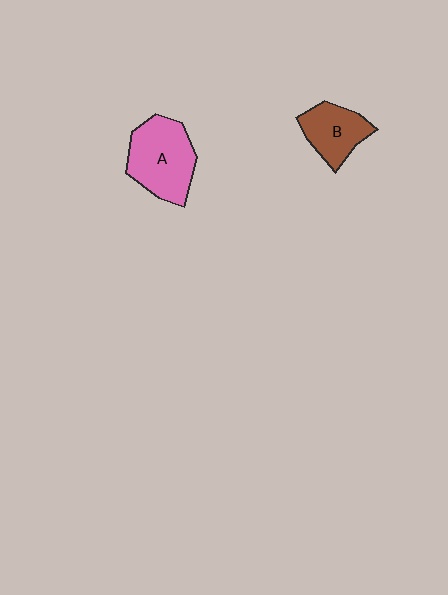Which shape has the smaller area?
Shape B (brown).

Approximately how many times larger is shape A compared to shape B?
Approximately 1.5 times.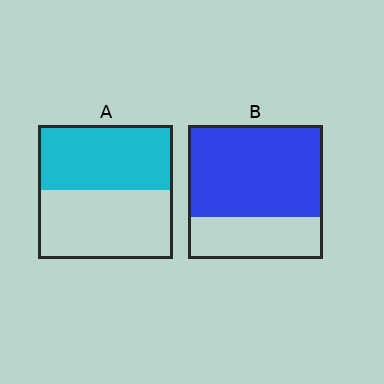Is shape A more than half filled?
Roughly half.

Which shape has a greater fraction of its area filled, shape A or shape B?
Shape B.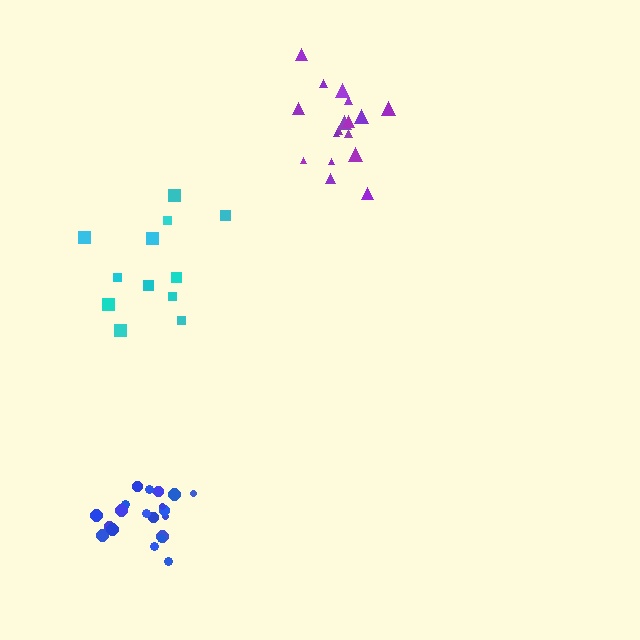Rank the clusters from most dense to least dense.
blue, purple, cyan.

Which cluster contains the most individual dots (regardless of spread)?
Blue (20).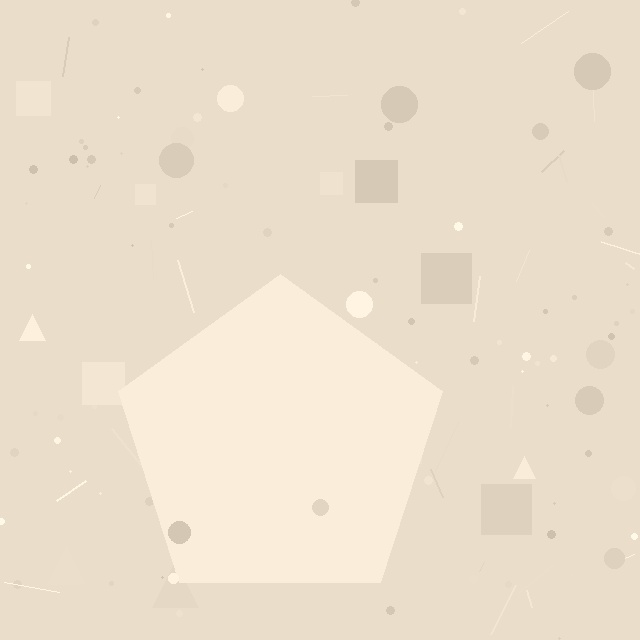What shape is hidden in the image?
A pentagon is hidden in the image.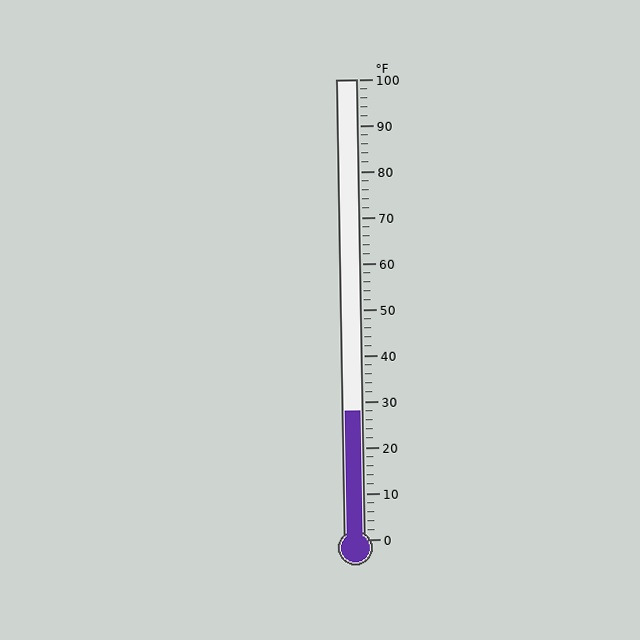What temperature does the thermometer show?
The thermometer shows approximately 28°F.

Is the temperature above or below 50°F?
The temperature is below 50°F.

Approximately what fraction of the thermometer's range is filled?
The thermometer is filled to approximately 30% of its range.